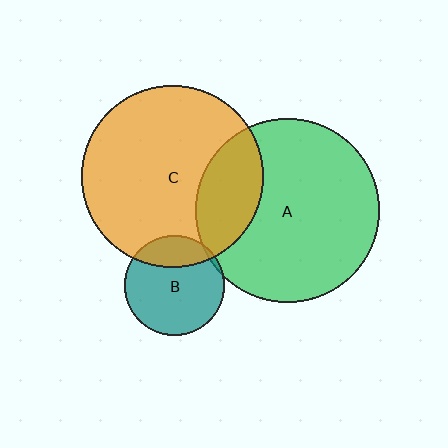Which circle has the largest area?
Circle A (green).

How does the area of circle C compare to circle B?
Approximately 3.3 times.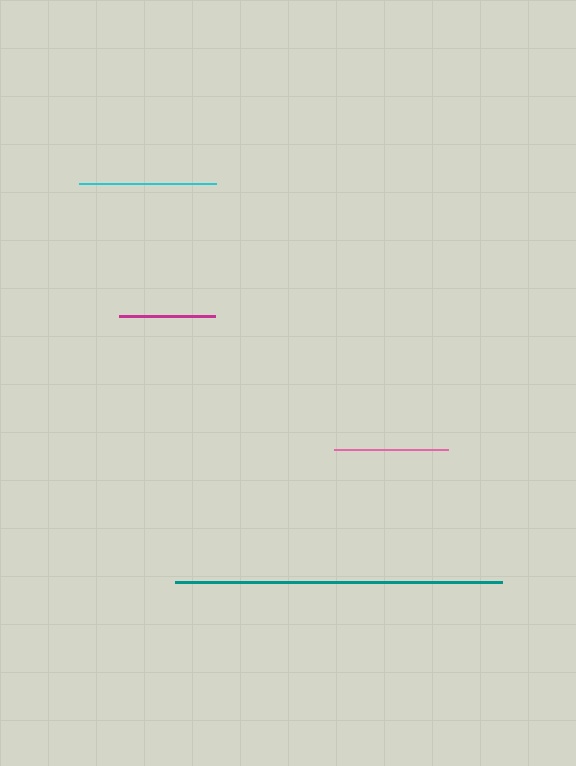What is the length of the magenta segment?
The magenta segment is approximately 95 pixels long.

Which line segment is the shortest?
The magenta line is the shortest at approximately 95 pixels.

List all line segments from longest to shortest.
From longest to shortest: teal, cyan, pink, magenta.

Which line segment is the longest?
The teal line is the longest at approximately 327 pixels.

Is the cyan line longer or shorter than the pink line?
The cyan line is longer than the pink line.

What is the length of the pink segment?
The pink segment is approximately 114 pixels long.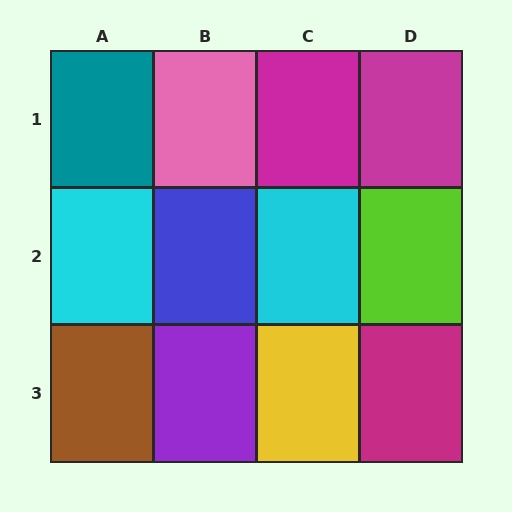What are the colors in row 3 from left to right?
Brown, purple, yellow, magenta.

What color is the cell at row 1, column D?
Magenta.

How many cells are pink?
1 cell is pink.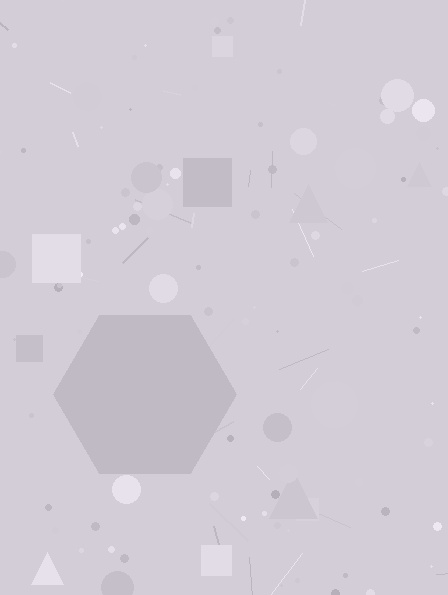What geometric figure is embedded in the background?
A hexagon is embedded in the background.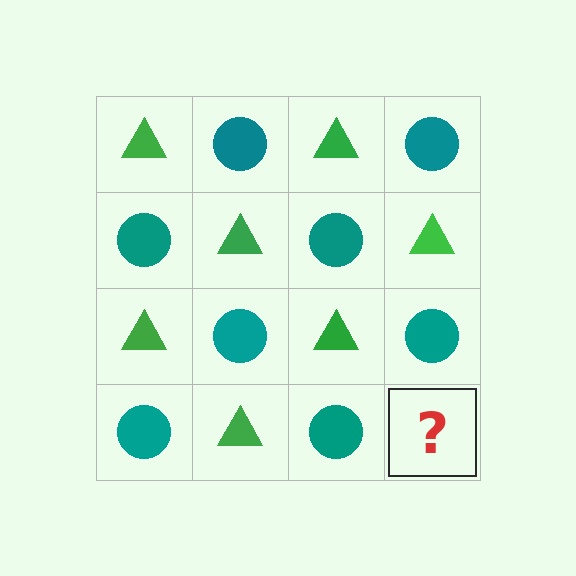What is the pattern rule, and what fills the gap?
The rule is that it alternates green triangle and teal circle in a checkerboard pattern. The gap should be filled with a green triangle.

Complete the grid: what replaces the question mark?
The question mark should be replaced with a green triangle.